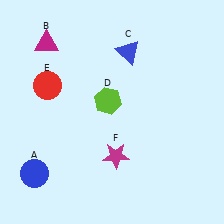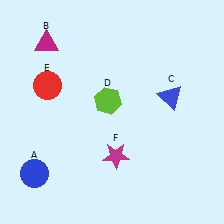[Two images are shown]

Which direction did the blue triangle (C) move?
The blue triangle (C) moved down.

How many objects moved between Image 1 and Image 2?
1 object moved between the two images.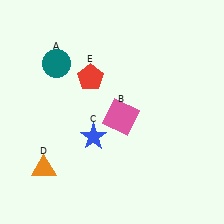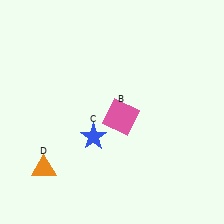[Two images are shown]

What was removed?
The red pentagon (E), the teal circle (A) were removed in Image 2.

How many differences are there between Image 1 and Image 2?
There are 2 differences between the two images.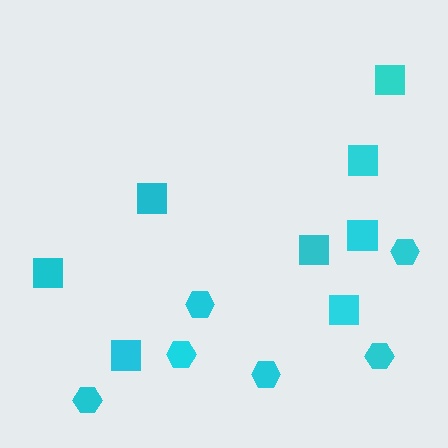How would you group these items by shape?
There are 2 groups: one group of squares (8) and one group of hexagons (6).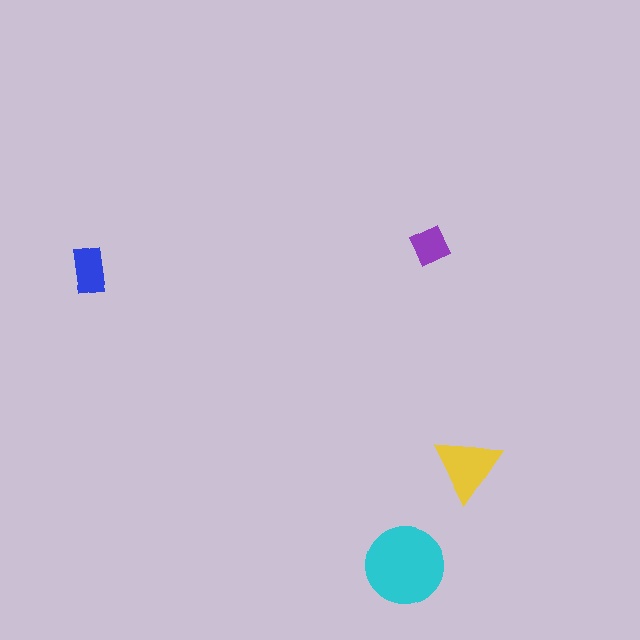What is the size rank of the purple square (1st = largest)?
4th.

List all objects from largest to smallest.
The cyan circle, the yellow triangle, the blue rectangle, the purple square.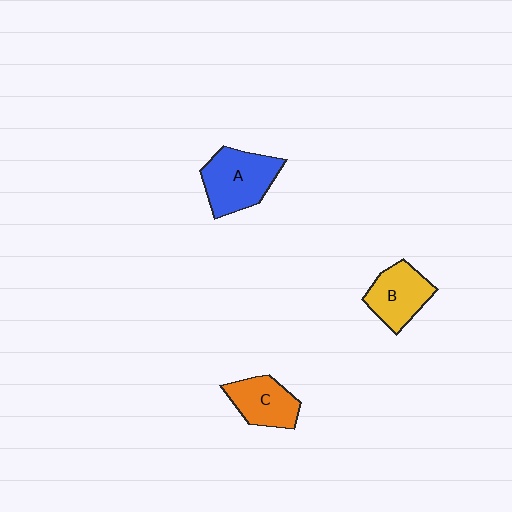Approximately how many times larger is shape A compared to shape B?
Approximately 1.3 times.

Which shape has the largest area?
Shape A (blue).